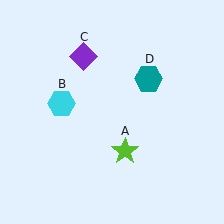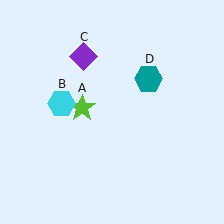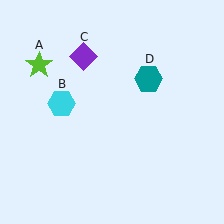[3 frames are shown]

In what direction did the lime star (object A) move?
The lime star (object A) moved up and to the left.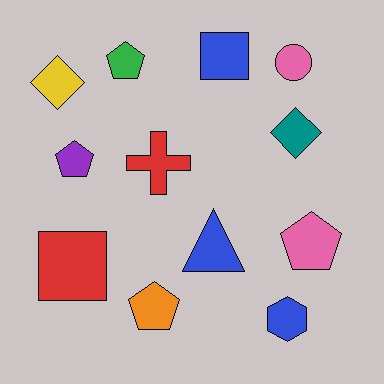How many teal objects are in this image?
There is 1 teal object.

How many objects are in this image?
There are 12 objects.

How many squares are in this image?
There are 2 squares.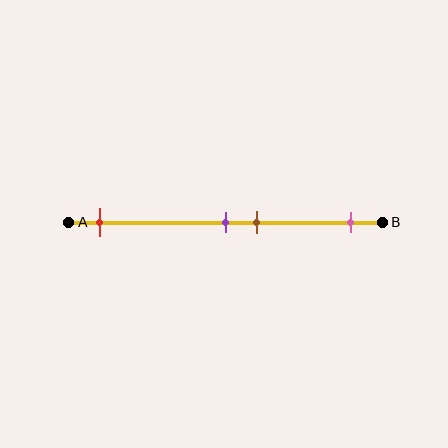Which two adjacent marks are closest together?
The purple and brown marks are the closest adjacent pair.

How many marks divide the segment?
There are 4 marks dividing the segment.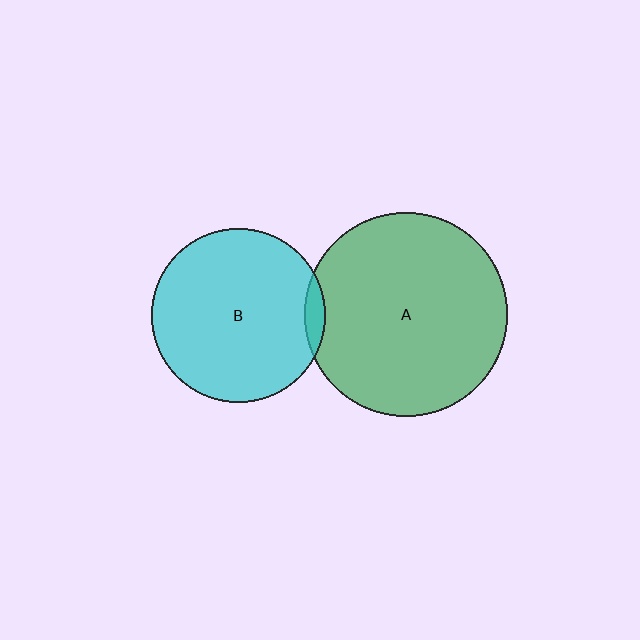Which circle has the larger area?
Circle A (green).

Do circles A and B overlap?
Yes.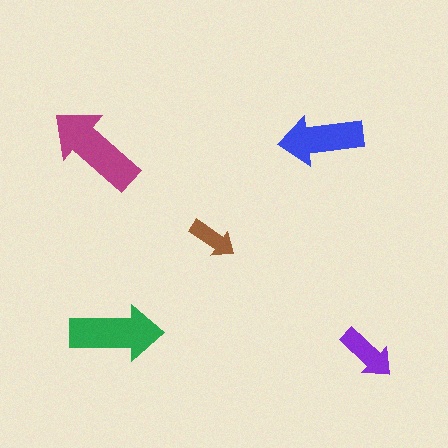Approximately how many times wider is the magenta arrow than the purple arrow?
About 1.5 times wider.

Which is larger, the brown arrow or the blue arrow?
The blue one.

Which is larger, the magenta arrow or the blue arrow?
The magenta one.